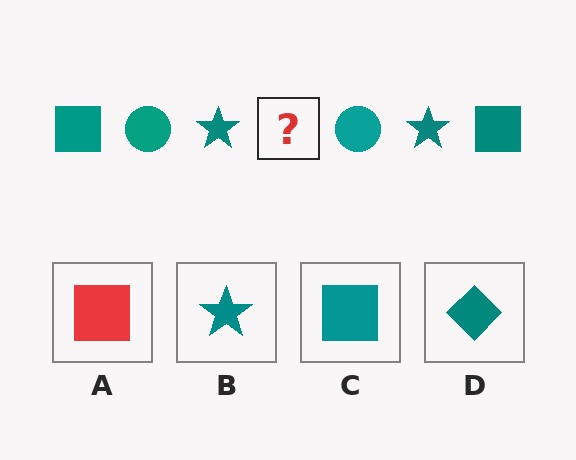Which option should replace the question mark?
Option C.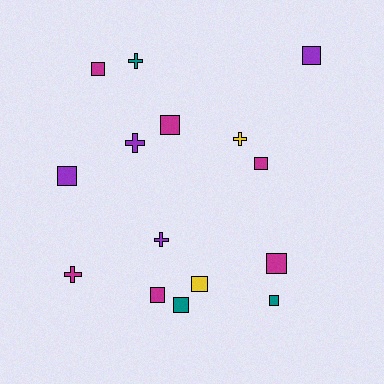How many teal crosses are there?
There is 1 teal cross.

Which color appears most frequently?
Magenta, with 6 objects.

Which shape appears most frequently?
Square, with 10 objects.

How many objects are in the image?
There are 15 objects.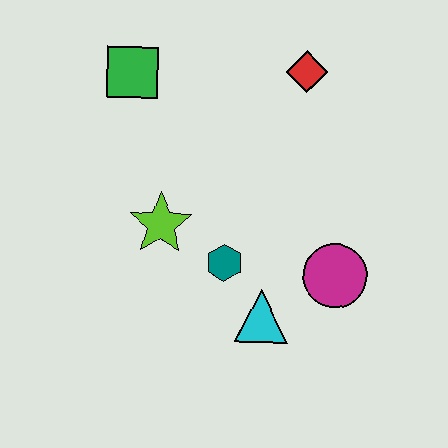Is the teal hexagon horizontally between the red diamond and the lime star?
Yes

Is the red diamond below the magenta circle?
No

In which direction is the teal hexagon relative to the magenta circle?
The teal hexagon is to the left of the magenta circle.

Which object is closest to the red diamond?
The green square is closest to the red diamond.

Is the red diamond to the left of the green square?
No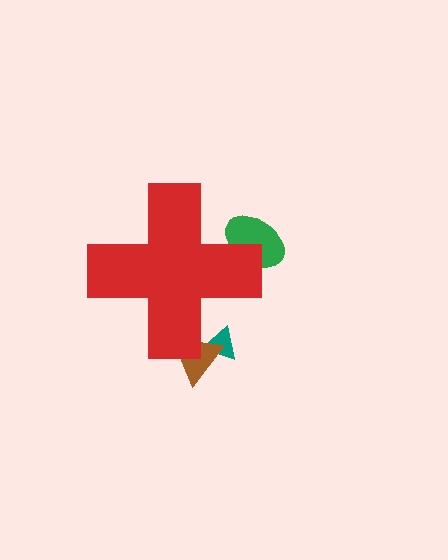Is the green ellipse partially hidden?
Yes, the green ellipse is partially hidden behind the red cross.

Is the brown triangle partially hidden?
Yes, the brown triangle is partially hidden behind the red cross.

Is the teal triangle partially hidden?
Yes, the teal triangle is partially hidden behind the red cross.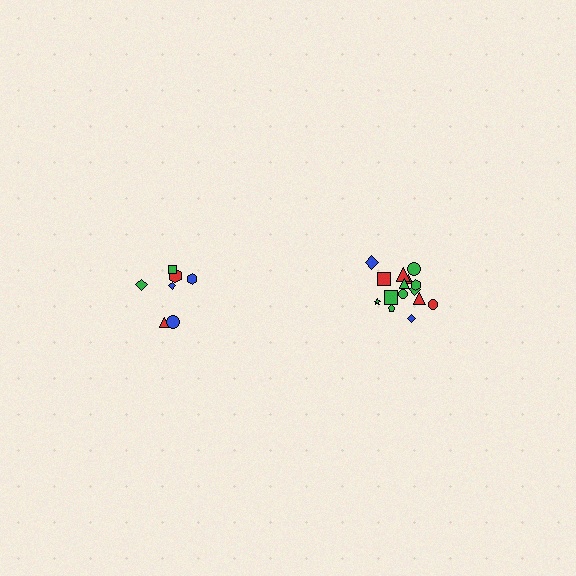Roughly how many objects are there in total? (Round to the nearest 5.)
Roughly 20 objects in total.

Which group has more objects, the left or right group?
The right group.